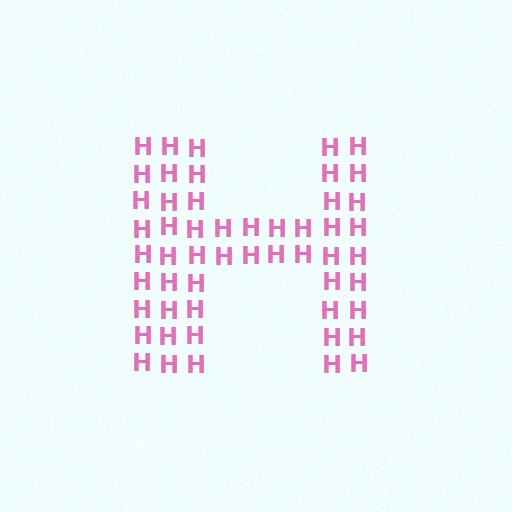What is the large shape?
The large shape is the letter H.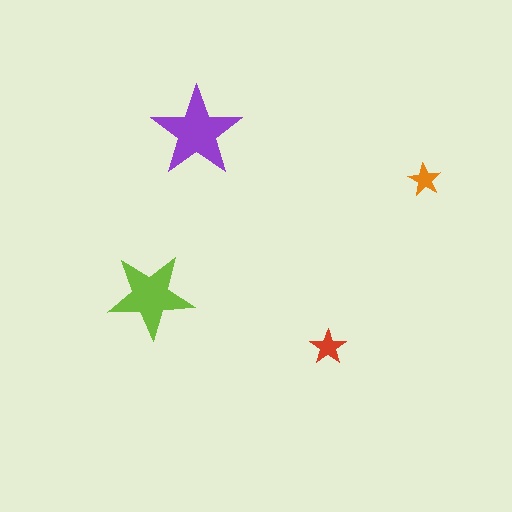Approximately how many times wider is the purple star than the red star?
About 2.5 times wider.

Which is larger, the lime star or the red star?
The lime one.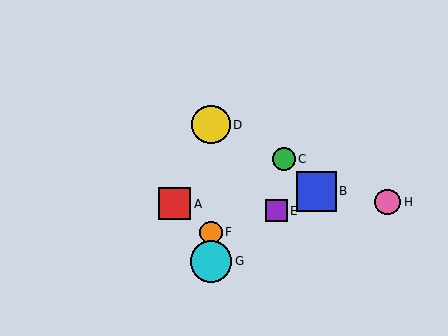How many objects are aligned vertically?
3 objects (D, F, G) are aligned vertically.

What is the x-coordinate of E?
Object E is at x≈276.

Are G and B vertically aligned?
No, G is at x≈211 and B is at x≈317.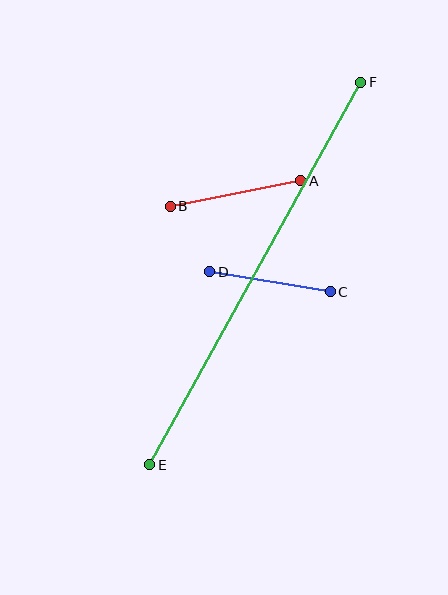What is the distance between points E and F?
The distance is approximately 437 pixels.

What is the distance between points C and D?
The distance is approximately 122 pixels.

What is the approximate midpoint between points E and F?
The midpoint is at approximately (255, 273) pixels.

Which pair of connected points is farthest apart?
Points E and F are farthest apart.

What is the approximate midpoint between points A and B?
The midpoint is at approximately (235, 194) pixels.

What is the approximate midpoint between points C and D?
The midpoint is at approximately (270, 282) pixels.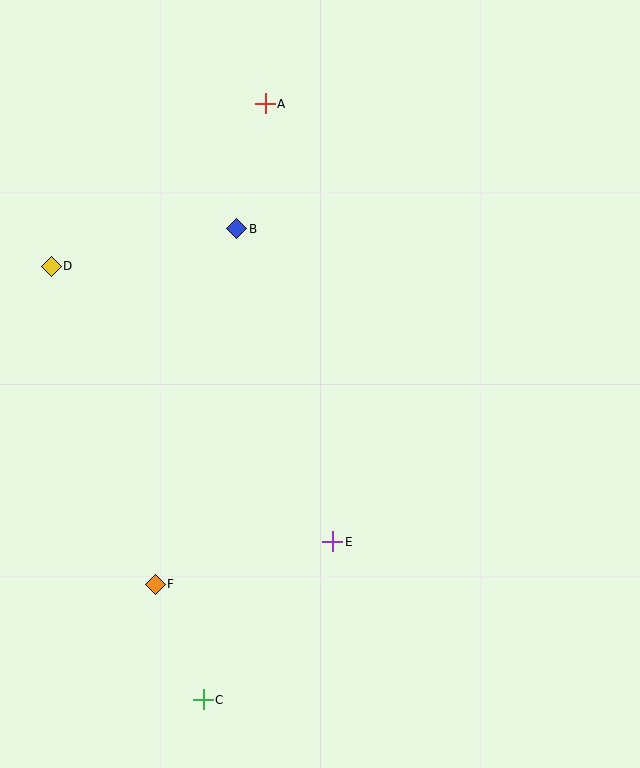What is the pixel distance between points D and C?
The distance between D and C is 459 pixels.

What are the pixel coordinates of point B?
Point B is at (237, 229).